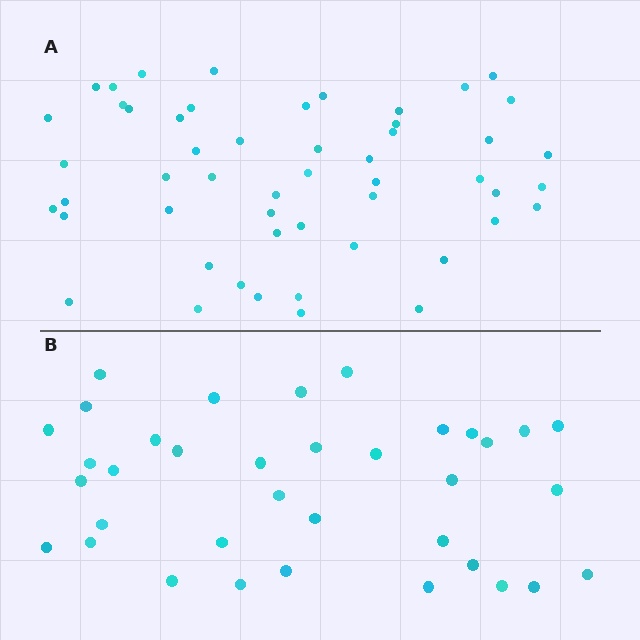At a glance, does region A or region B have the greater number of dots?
Region A (the top region) has more dots.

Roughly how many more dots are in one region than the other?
Region A has approximately 15 more dots than region B.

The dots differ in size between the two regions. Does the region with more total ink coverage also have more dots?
No. Region B has more total ink coverage because its dots are larger, but region A actually contains more individual dots. Total area can be misleading — the number of items is what matters here.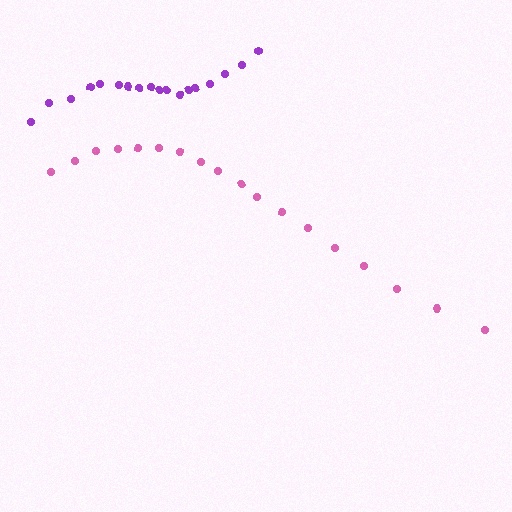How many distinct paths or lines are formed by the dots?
There are 2 distinct paths.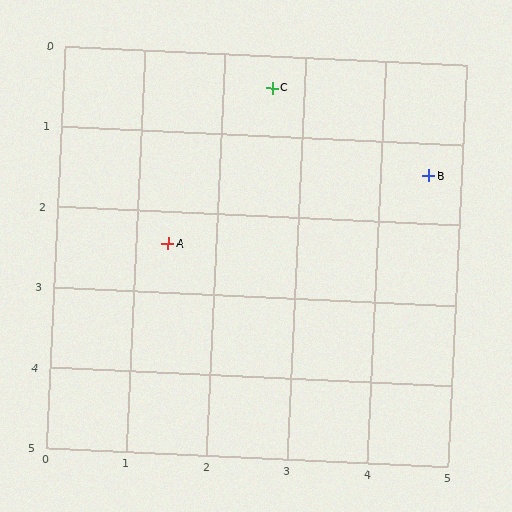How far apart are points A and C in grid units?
Points A and C are about 2.3 grid units apart.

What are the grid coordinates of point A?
Point A is at approximately (1.4, 2.4).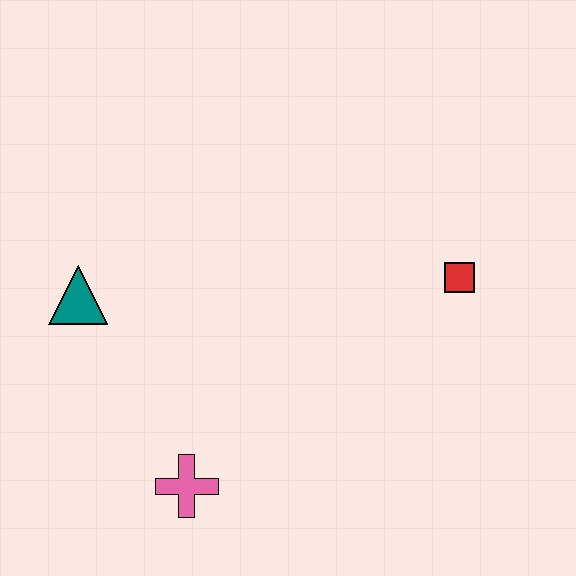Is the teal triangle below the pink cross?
No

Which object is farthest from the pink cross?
The red square is farthest from the pink cross.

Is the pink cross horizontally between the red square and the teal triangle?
Yes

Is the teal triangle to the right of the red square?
No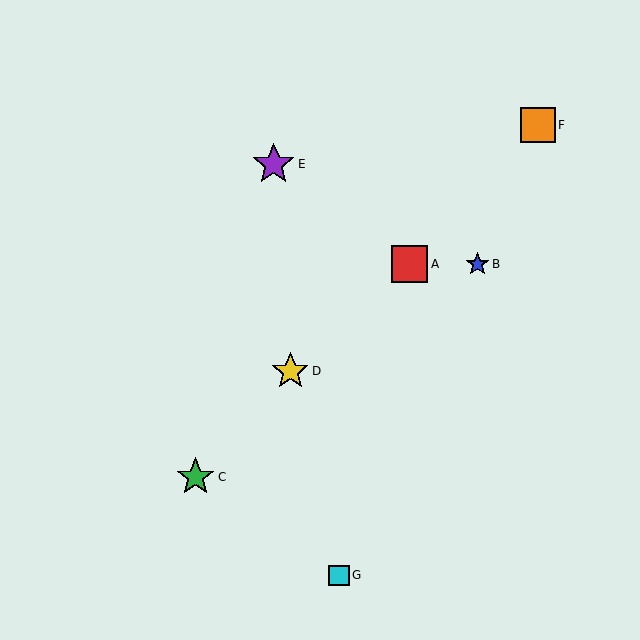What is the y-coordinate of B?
Object B is at y≈264.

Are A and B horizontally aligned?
Yes, both are at y≈264.